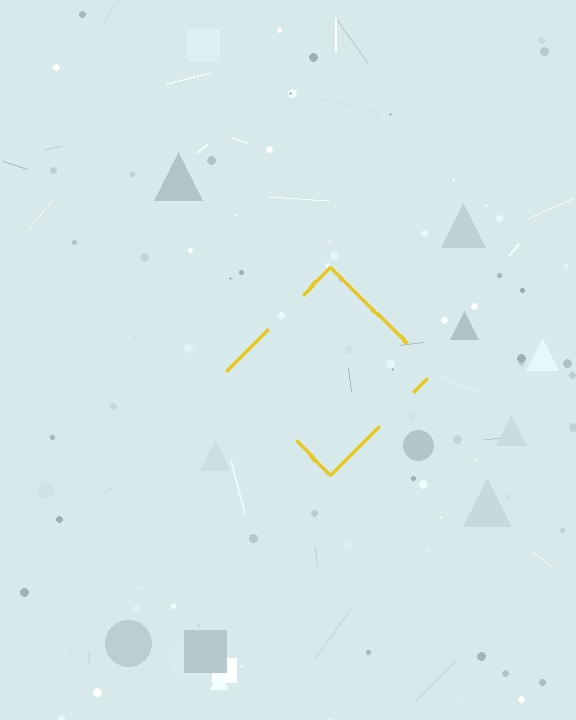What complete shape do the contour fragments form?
The contour fragments form a diamond.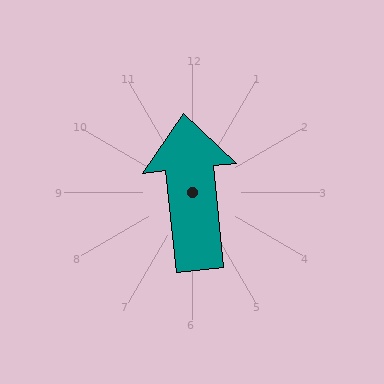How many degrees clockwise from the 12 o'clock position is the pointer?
Approximately 354 degrees.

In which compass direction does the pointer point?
North.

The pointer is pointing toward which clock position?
Roughly 12 o'clock.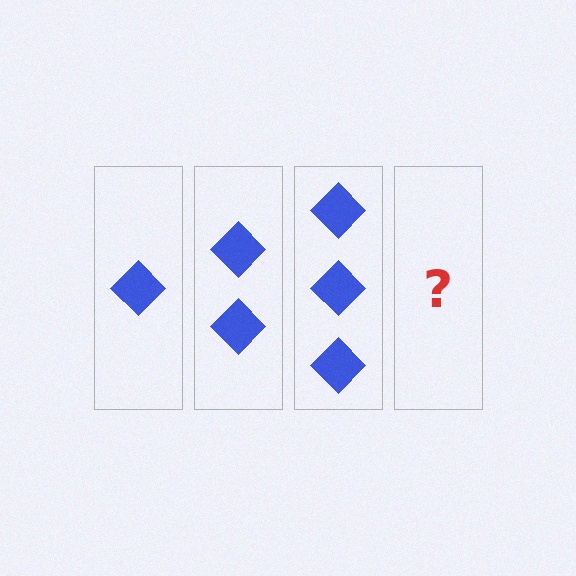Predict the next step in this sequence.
The next step is 4 diamonds.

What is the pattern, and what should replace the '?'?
The pattern is that each step adds one more diamond. The '?' should be 4 diamonds.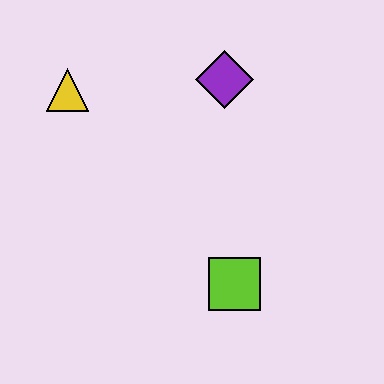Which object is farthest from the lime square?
The yellow triangle is farthest from the lime square.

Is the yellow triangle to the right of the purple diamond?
No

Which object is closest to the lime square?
The purple diamond is closest to the lime square.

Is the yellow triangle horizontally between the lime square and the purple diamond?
No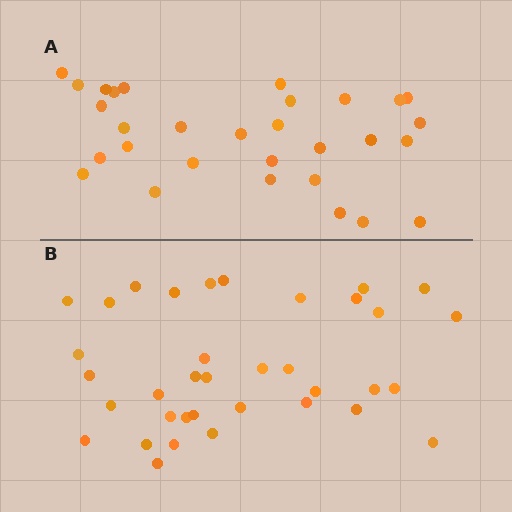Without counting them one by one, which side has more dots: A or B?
Region B (the bottom region) has more dots.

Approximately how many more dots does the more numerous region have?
Region B has about 6 more dots than region A.